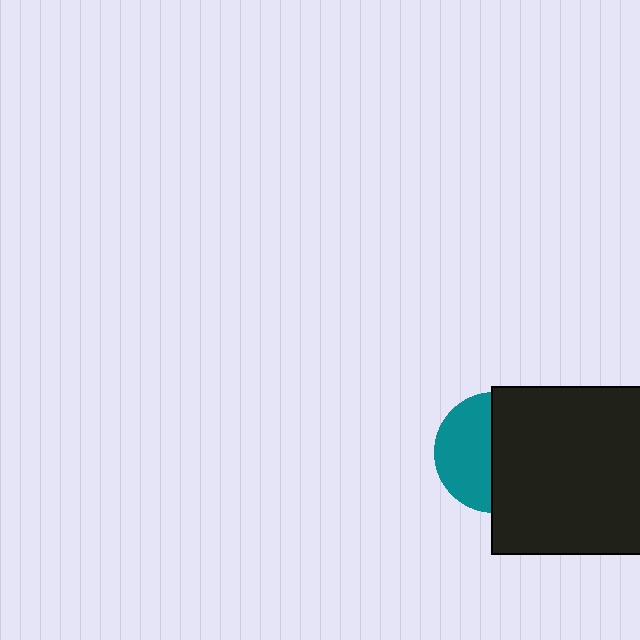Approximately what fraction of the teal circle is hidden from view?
Roughly 53% of the teal circle is hidden behind the black square.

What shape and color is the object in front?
The object in front is a black square.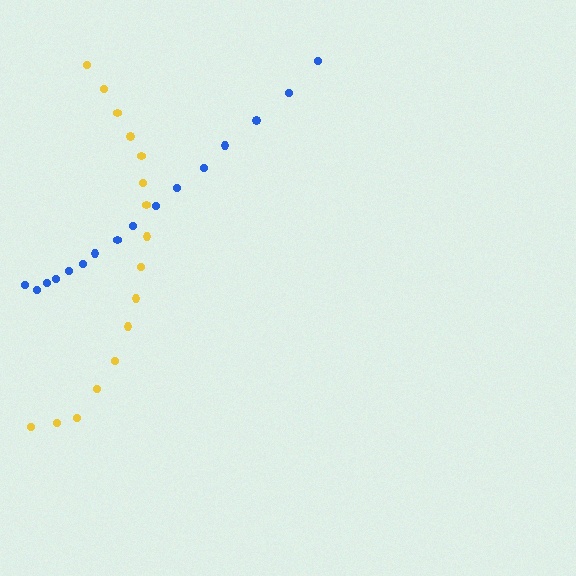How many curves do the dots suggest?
There are 2 distinct paths.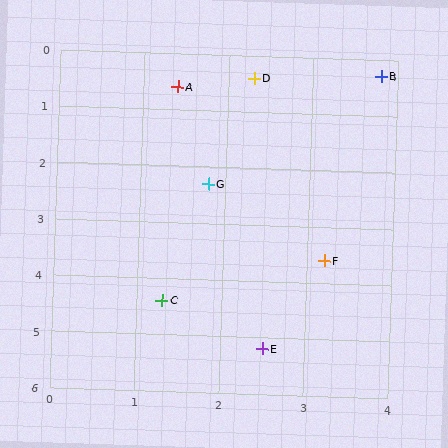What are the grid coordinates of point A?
Point A is at approximately (1.4, 0.6).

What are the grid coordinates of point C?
Point C is at approximately (1.3, 4.4).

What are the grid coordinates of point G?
Point G is at approximately (1.8, 2.3).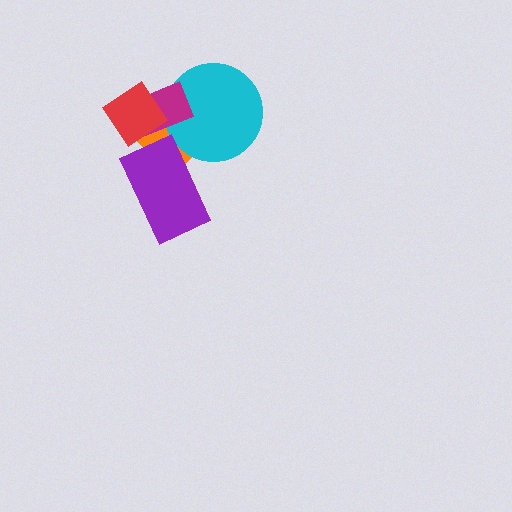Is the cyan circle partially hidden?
Yes, it is partially covered by another shape.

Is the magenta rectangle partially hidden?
Yes, it is partially covered by another shape.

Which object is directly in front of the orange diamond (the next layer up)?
The cyan circle is directly in front of the orange diamond.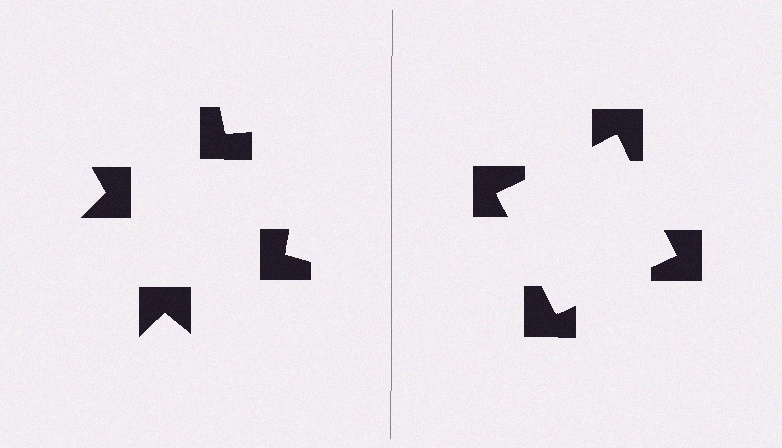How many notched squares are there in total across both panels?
8 — 4 on each side.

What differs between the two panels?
The notched squares are positioned identically on both sides; only the wedge orientations differ. On the right they align to a square; on the left they are misaligned.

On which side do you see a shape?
An illusory square appears on the right side. On the left side the wedge cuts are rotated, so no coherent shape forms.